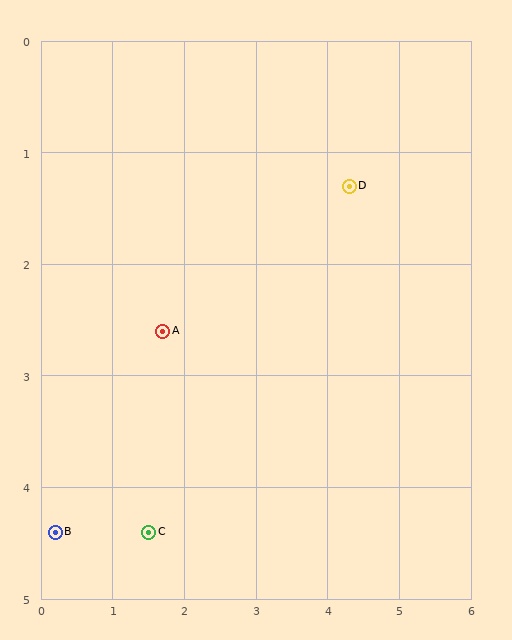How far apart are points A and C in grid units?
Points A and C are about 1.8 grid units apart.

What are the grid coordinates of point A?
Point A is at approximately (1.7, 2.6).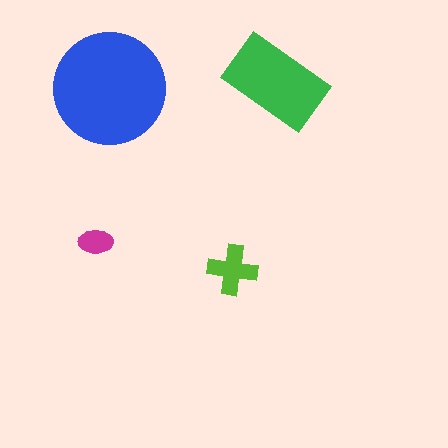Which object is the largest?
The blue circle.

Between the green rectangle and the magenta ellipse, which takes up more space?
The green rectangle.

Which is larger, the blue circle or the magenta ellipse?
The blue circle.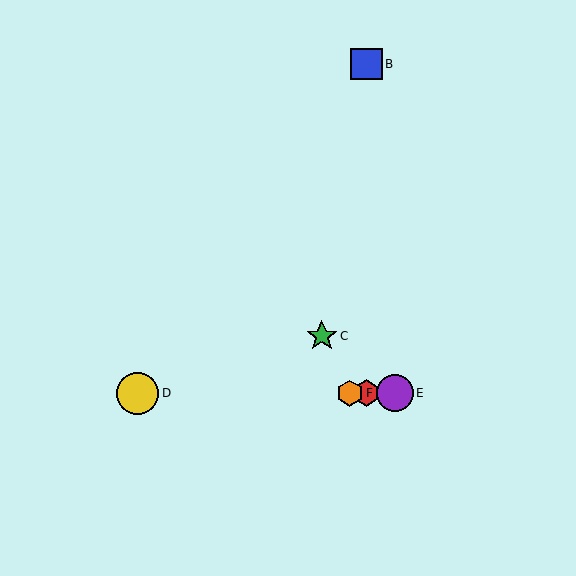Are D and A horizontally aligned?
Yes, both are at y≈393.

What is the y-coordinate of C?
Object C is at y≈336.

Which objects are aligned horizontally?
Objects A, D, E, F are aligned horizontally.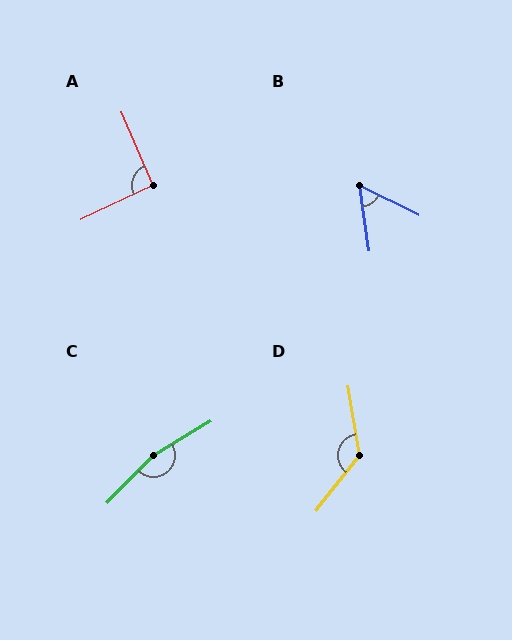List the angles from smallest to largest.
B (55°), A (92°), D (133°), C (166°).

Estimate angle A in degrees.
Approximately 92 degrees.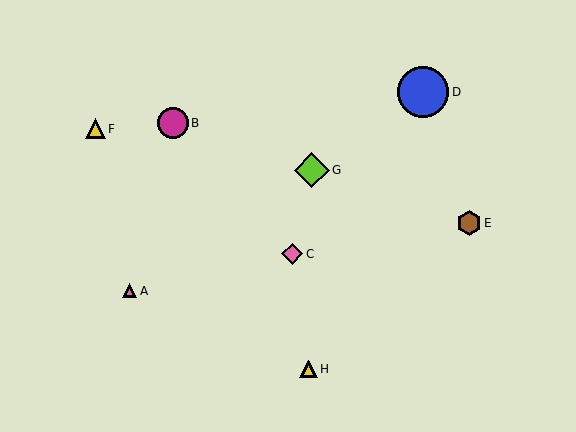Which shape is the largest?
The blue circle (labeled D) is the largest.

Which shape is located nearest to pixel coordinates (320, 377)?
The yellow triangle (labeled H) at (308, 369) is nearest to that location.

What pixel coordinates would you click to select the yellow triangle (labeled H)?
Click at (308, 369) to select the yellow triangle H.